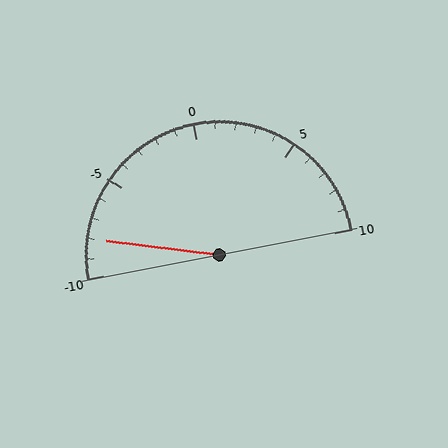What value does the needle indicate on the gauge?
The needle indicates approximately -8.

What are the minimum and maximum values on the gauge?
The gauge ranges from -10 to 10.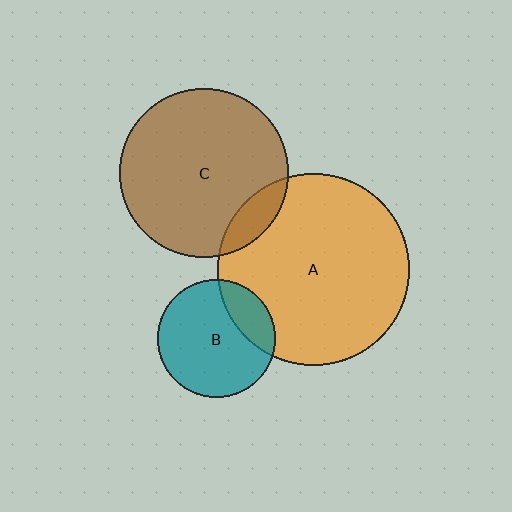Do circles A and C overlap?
Yes.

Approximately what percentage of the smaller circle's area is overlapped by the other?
Approximately 10%.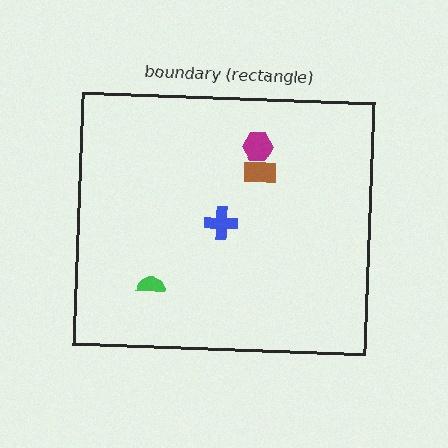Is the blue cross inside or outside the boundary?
Inside.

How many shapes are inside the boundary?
4 inside, 0 outside.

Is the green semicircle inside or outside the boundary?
Inside.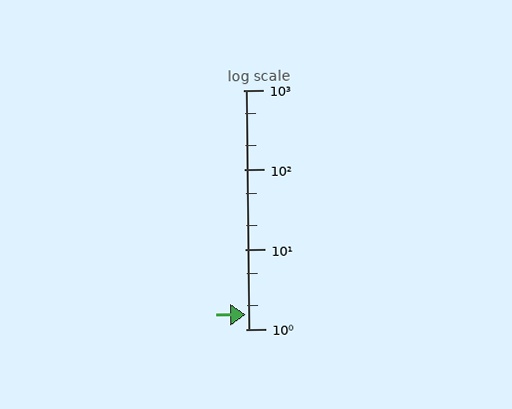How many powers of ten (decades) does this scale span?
The scale spans 3 decades, from 1 to 1000.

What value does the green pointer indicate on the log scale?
The pointer indicates approximately 1.5.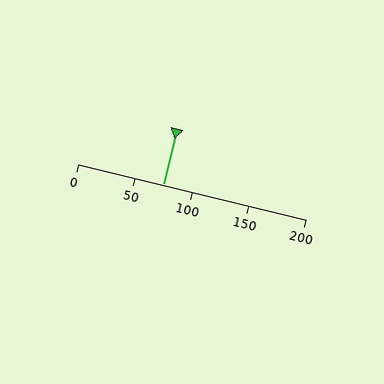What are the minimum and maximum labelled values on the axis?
The axis runs from 0 to 200.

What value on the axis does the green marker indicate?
The marker indicates approximately 75.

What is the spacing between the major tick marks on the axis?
The major ticks are spaced 50 apart.